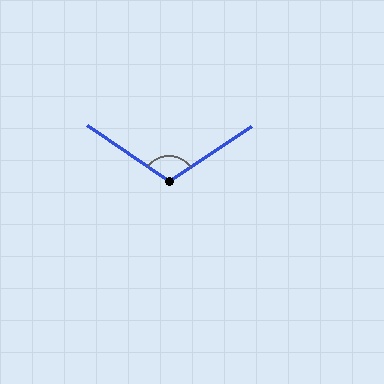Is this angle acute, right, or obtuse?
It is obtuse.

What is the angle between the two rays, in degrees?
Approximately 112 degrees.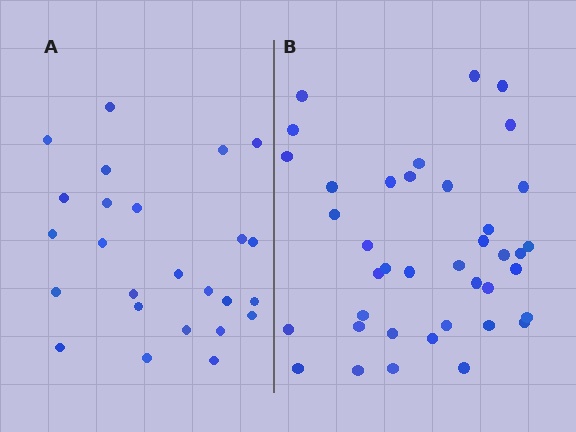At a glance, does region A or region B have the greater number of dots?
Region B (the right region) has more dots.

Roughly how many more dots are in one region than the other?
Region B has approximately 15 more dots than region A.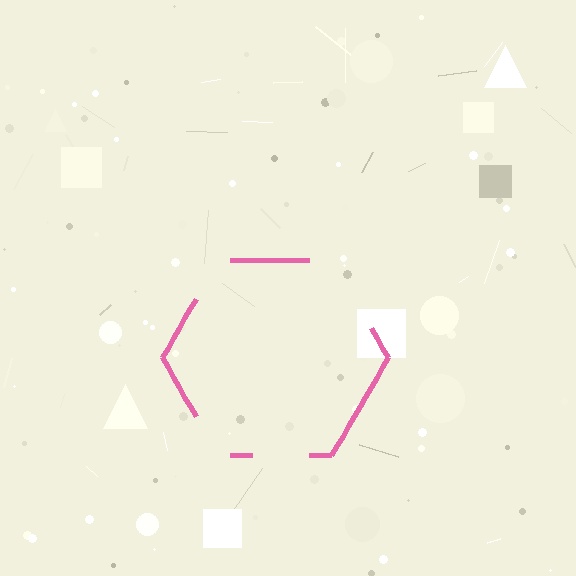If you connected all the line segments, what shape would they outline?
They would outline a hexagon.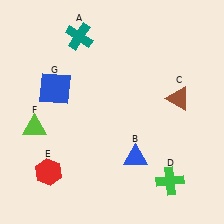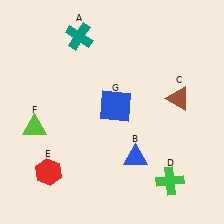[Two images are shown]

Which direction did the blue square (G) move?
The blue square (G) moved right.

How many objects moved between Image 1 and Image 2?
1 object moved between the two images.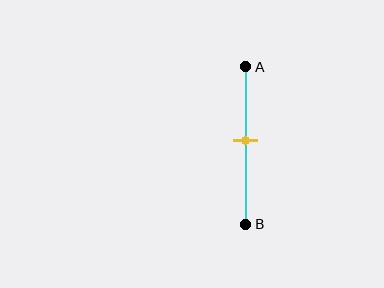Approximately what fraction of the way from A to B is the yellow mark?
The yellow mark is approximately 45% of the way from A to B.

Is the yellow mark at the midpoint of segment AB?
No, the mark is at about 45% from A, not at the 50% midpoint.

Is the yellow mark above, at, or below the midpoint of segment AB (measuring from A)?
The yellow mark is above the midpoint of segment AB.